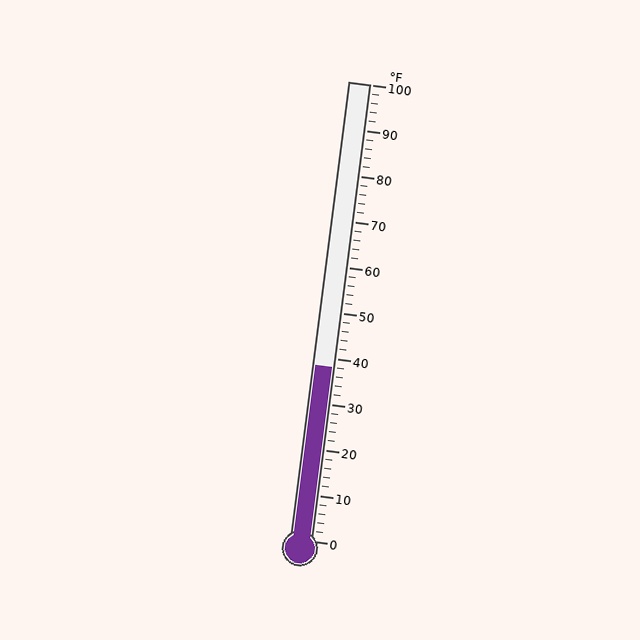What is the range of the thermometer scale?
The thermometer scale ranges from 0°F to 100°F.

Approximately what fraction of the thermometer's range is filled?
The thermometer is filled to approximately 40% of its range.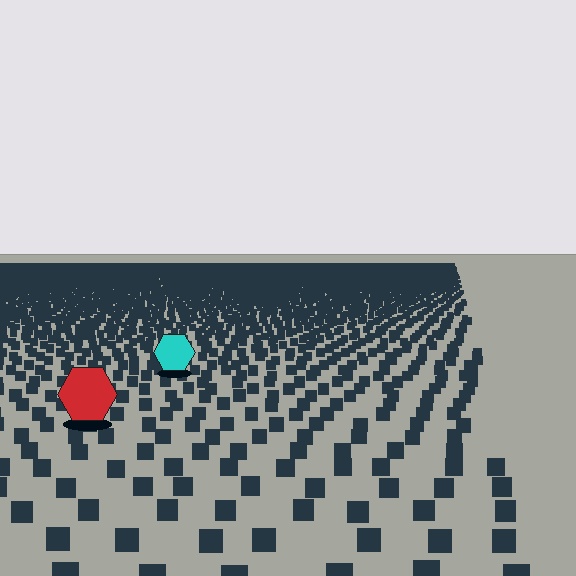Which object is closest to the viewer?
The red hexagon is closest. The texture marks near it are larger and more spread out.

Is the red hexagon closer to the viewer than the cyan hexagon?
Yes. The red hexagon is closer — you can tell from the texture gradient: the ground texture is coarser near it.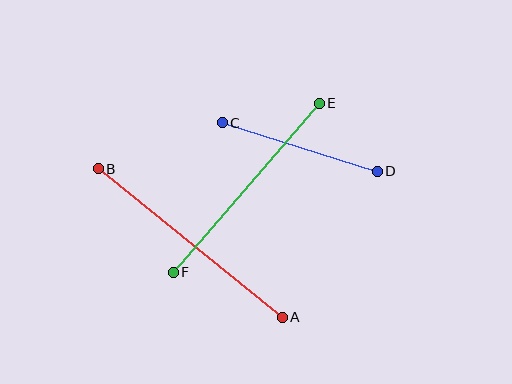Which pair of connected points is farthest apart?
Points A and B are farthest apart.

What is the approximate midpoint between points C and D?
The midpoint is at approximately (300, 147) pixels.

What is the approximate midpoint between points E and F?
The midpoint is at approximately (246, 188) pixels.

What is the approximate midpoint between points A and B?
The midpoint is at approximately (190, 243) pixels.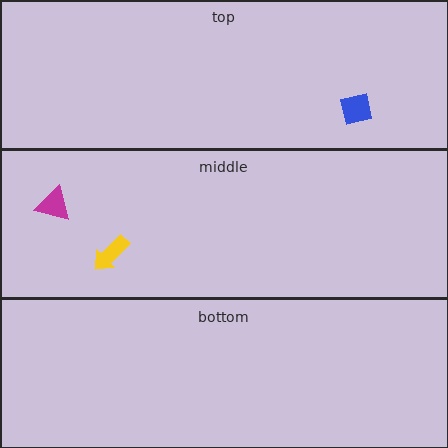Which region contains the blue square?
The top region.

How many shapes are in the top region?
1.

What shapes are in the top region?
The blue square.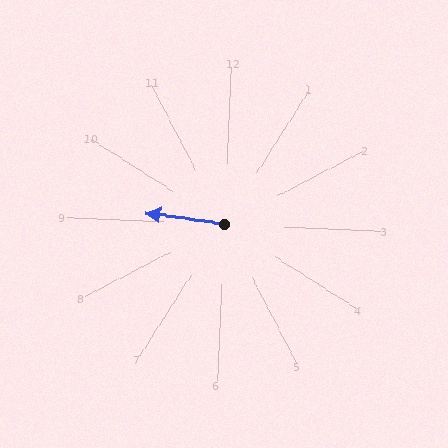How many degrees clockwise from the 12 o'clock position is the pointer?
Approximately 276 degrees.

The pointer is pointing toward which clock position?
Roughly 9 o'clock.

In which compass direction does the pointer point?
West.